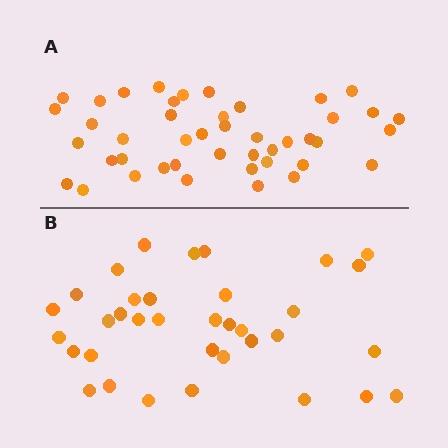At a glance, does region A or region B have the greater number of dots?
Region A (the top region) has more dots.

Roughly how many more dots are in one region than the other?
Region A has roughly 8 or so more dots than region B.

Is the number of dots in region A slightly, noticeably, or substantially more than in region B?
Region A has noticeably more, but not dramatically so. The ratio is roughly 1.3 to 1.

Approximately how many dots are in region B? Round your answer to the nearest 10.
About 40 dots. (The exact count is 35, which rounds to 40.)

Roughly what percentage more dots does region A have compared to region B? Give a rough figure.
About 25% more.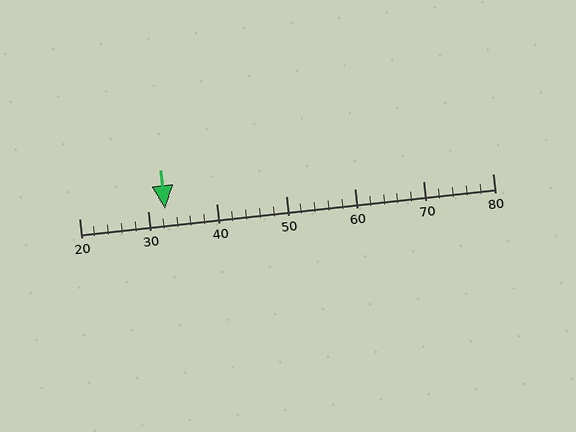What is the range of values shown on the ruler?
The ruler shows values from 20 to 80.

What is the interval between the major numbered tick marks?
The major tick marks are spaced 10 units apart.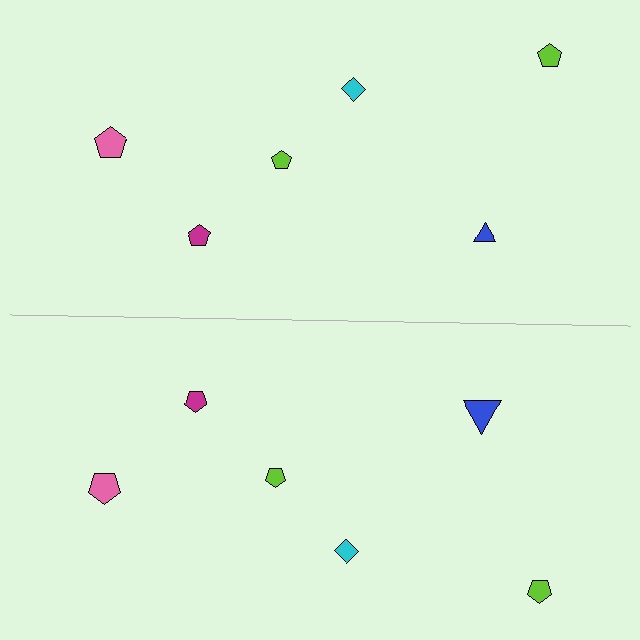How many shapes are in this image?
There are 12 shapes in this image.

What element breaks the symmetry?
The blue triangle on the bottom side has a different size than its mirror counterpart.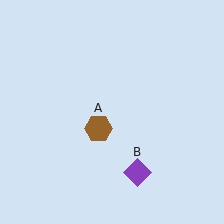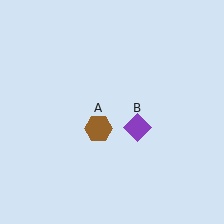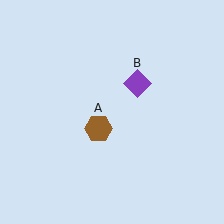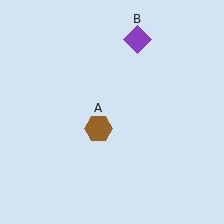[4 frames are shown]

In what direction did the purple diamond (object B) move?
The purple diamond (object B) moved up.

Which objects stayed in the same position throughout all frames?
Brown hexagon (object A) remained stationary.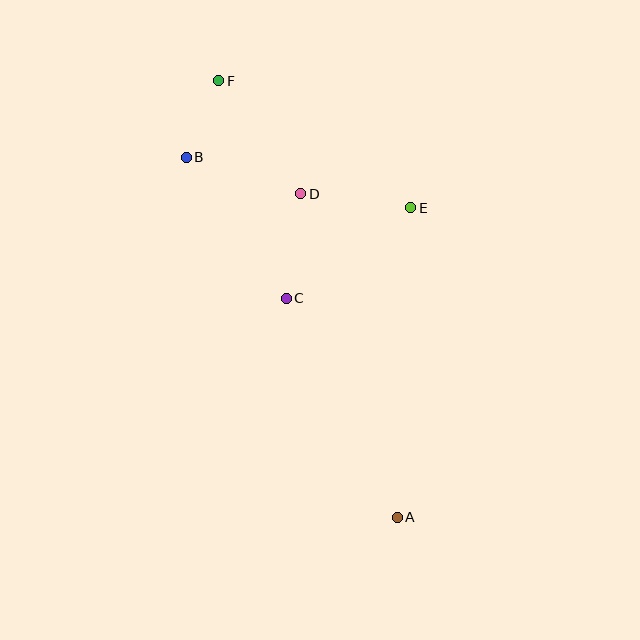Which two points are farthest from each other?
Points A and F are farthest from each other.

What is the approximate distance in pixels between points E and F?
The distance between E and F is approximately 230 pixels.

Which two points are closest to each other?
Points B and F are closest to each other.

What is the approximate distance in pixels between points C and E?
The distance between C and E is approximately 154 pixels.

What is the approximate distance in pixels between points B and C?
The distance between B and C is approximately 173 pixels.